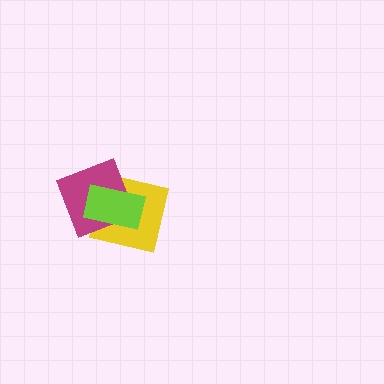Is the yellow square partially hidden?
Yes, it is partially covered by another shape.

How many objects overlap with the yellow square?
2 objects overlap with the yellow square.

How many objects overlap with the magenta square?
2 objects overlap with the magenta square.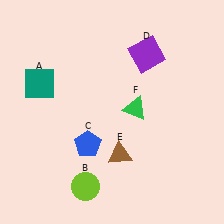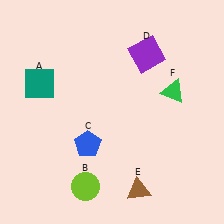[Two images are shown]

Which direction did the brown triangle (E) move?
The brown triangle (E) moved down.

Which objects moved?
The objects that moved are: the brown triangle (E), the green triangle (F).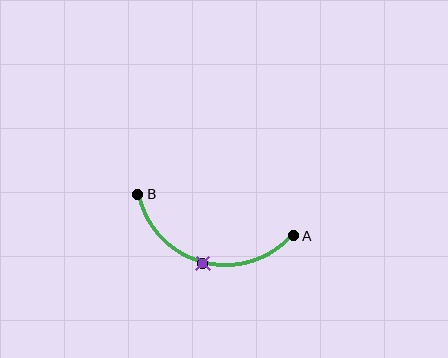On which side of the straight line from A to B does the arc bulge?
The arc bulges below the straight line connecting A and B.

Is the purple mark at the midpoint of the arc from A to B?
Yes. The purple mark lies on the arc at equal arc-length from both A and B — it is the arc midpoint.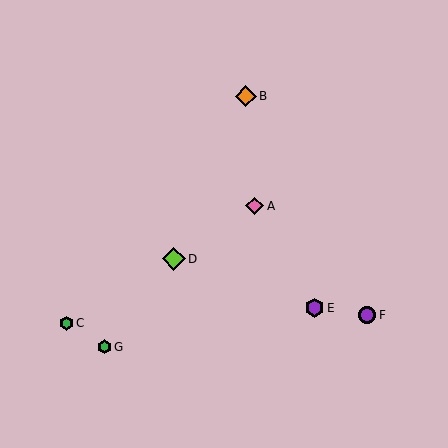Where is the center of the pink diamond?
The center of the pink diamond is at (255, 206).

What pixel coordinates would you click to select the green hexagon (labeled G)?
Click at (104, 347) to select the green hexagon G.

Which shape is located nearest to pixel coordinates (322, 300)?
The purple hexagon (labeled E) at (314, 308) is nearest to that location.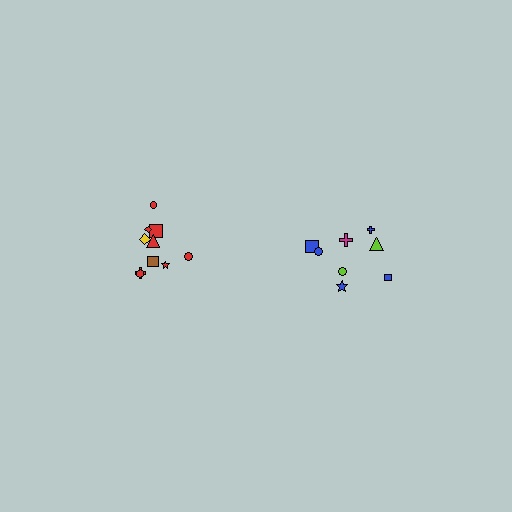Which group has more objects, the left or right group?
The left group.